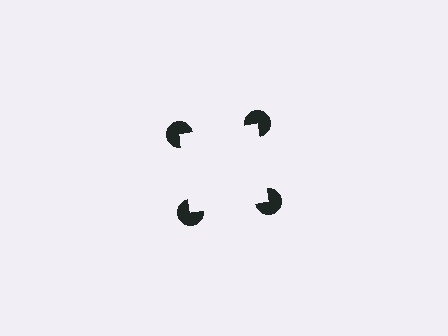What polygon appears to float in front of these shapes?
An illusory square — its edges are inferred from the aligned wedge cuts in the pac-man discs, not physically drawn.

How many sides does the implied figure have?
4 sides.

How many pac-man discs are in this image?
There are 4 — one at each vertex of the illusory square.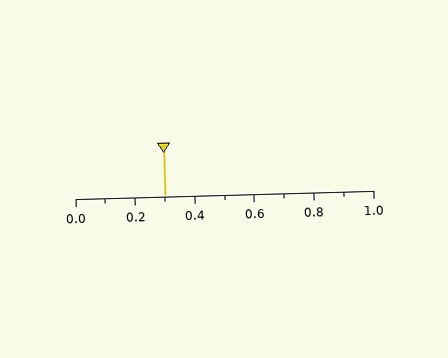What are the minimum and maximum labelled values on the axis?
The axis runs from 0.0 to 1.0.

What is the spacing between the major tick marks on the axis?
The major ticks are spaced 0.2 apart.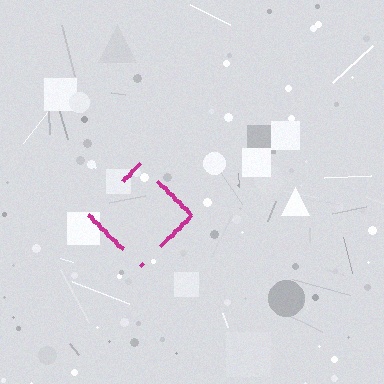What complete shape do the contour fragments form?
The contour fragments form a diamond.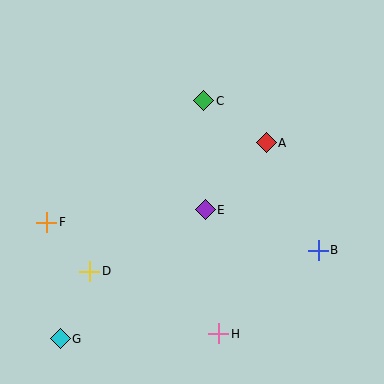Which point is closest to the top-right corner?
Point A is closest to the top-right corner.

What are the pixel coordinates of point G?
Point G is at (60, 339).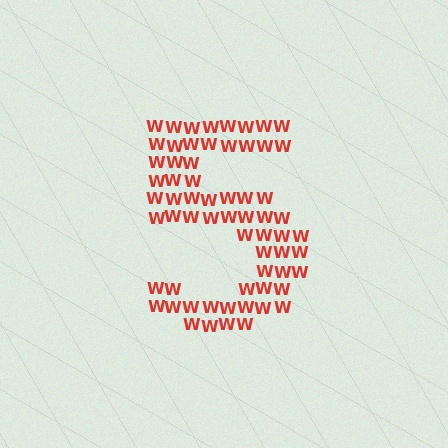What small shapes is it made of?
It is made of small letter W's.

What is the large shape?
The large shape is the digit 5.